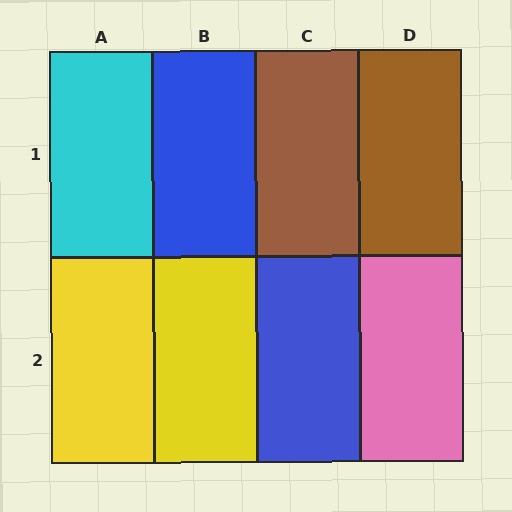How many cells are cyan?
1 cell is cyan.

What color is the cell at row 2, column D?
Pink.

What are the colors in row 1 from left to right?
Cyan, blue, brown, brown.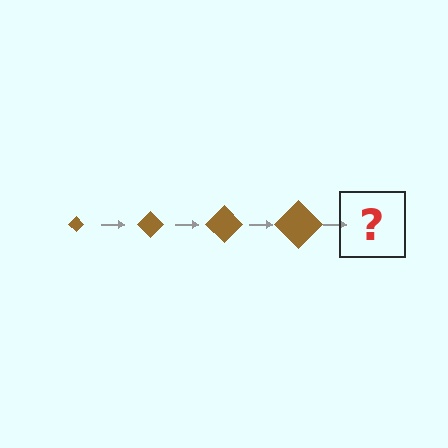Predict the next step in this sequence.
The next step is a brown diamond, larger than the previous one.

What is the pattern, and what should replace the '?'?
The pattern is that the diamond gets progressively larger each step. The '?' should be a brown diamond, larger than the previous one.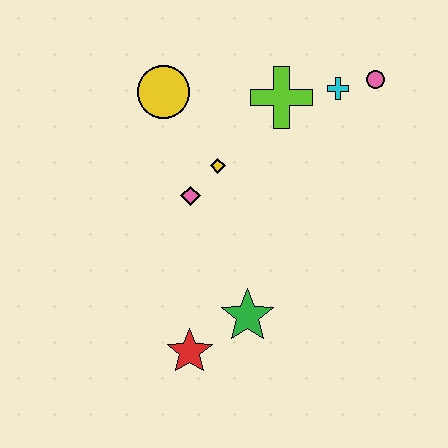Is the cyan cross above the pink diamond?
Yes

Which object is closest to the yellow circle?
The yellow diamond is closest to the yellow circle.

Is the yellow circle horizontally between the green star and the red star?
No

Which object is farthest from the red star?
The pink circle is farthest from the red star.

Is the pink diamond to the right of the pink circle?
No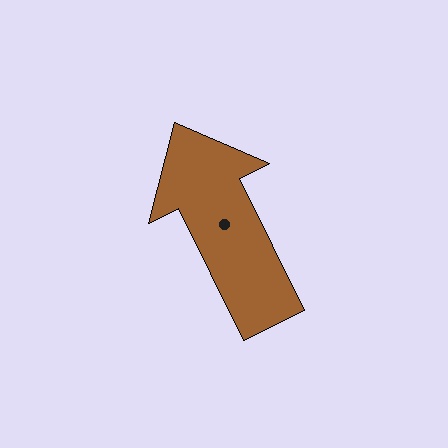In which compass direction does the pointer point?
Northwest.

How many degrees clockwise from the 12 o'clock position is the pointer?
Approximately 334 degrees.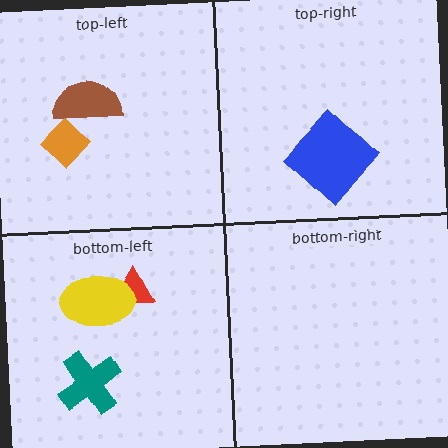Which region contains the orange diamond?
The top-left region.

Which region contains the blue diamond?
The top-right region.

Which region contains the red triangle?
The bottom-left region.